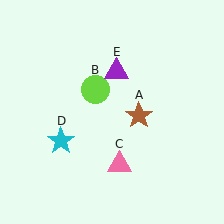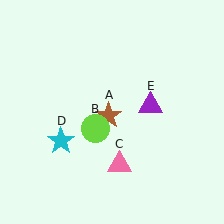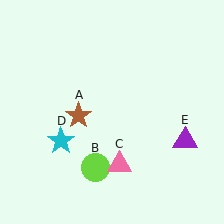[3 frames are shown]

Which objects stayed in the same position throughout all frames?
Pink triangle (object C) and cyan star (object D) remained stationary.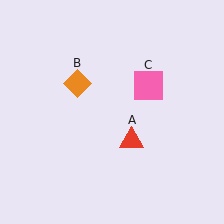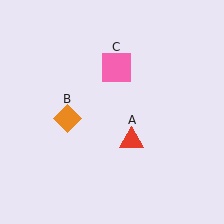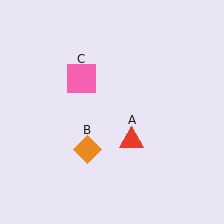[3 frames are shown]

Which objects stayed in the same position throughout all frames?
Red triangle (object A) remained stationary.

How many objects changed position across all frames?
2 objects changed position: orange diamond (object B), pink square (object C).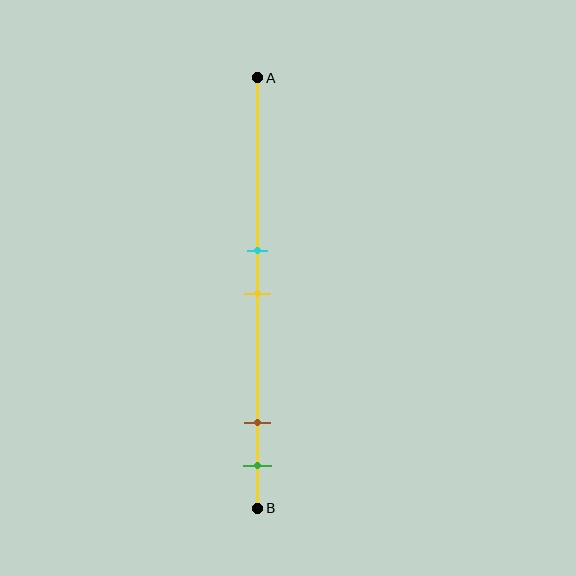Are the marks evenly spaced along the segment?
No, the marks are not evenly spaced.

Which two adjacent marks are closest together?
The cyan and yellow marks are the closest adjacent pair.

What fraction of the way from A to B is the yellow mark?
The yellow mark is approximately 50% (0.5) of the way from A to B.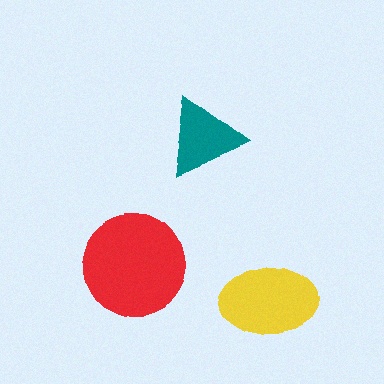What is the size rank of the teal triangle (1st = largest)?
3rd.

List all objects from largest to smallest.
The red circle, the yellow ellipse, the teal triangle.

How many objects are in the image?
There are 3 objects in the image.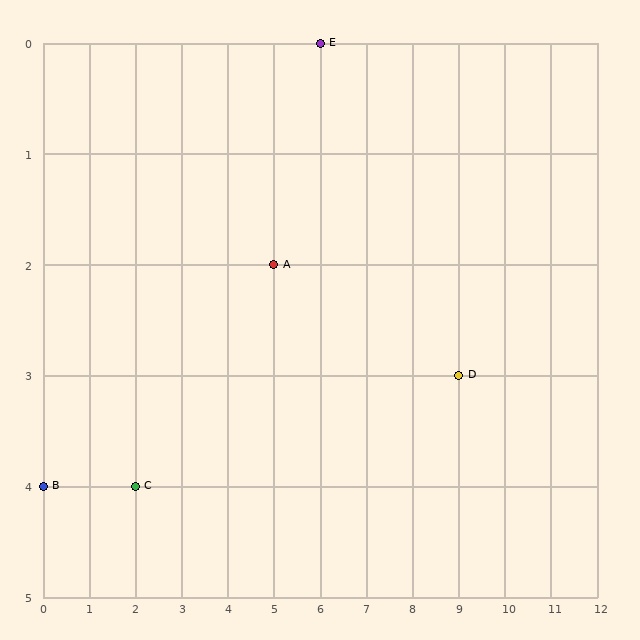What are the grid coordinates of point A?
Point A is at grid coordinates (5, 2).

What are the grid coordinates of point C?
Point C is at grid coordinates (2, 4).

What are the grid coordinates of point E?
Point E is at grid coordinates (6, 0).